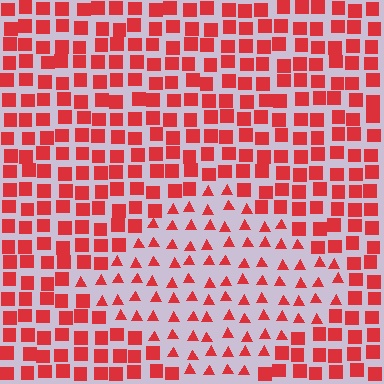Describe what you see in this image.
The image is filled with small red elements arranged in a uniform grid. A diamond-shaped region contains triangles, while the surrounding area contains squares. The boundary is defined purely by the change in element shape.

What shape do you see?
I see a diamond.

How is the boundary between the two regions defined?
The boundary is defined by a change in element shape: triangles inside vs. squares outside. All elements share the same color and spacing.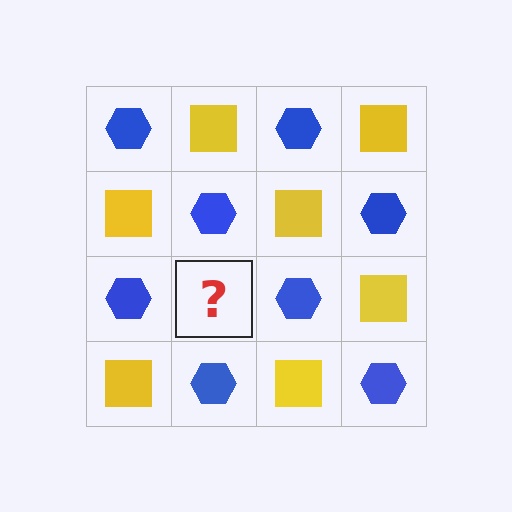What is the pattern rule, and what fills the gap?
The rule is that it alternates blue hexagon and yellow square in a checkerboard pattern. The gap should be filled with a yellow square.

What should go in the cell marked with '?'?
The missing cell should contain a yellow square.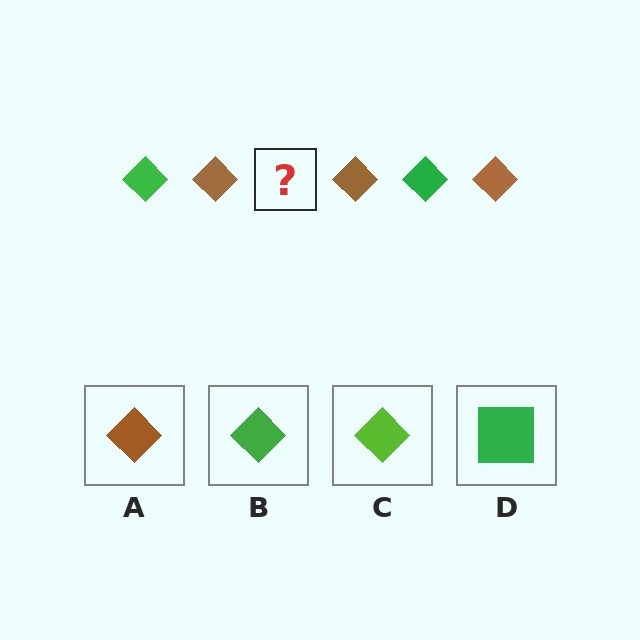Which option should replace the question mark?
Option B.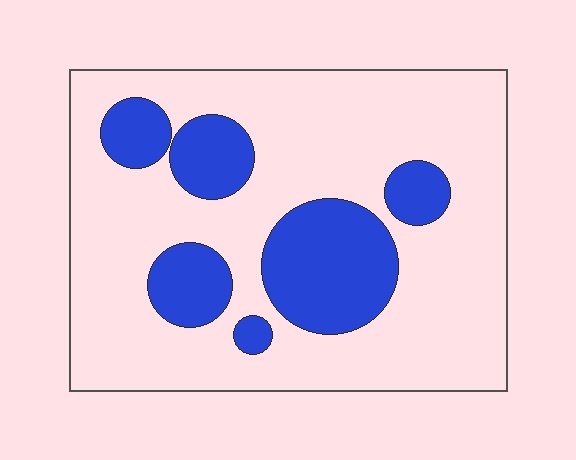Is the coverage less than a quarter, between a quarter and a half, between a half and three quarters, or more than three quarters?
Less than a quarter.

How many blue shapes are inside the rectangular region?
6.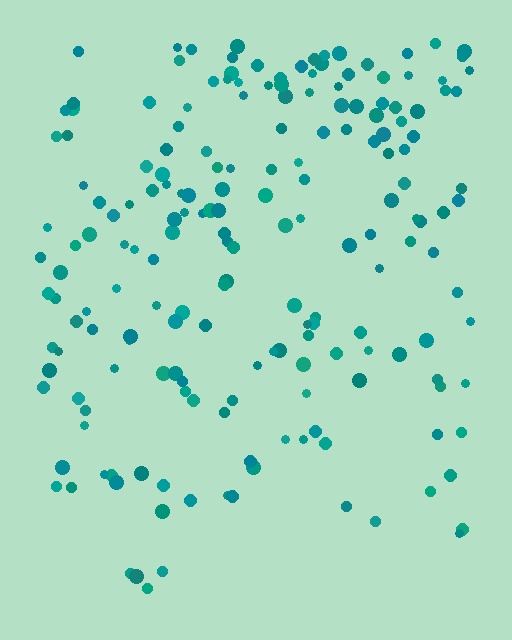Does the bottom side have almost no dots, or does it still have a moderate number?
Still a moderate number, just noticeably fewer than the top.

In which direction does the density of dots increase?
From bottom to top, with the top side densest.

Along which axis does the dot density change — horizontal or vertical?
Vertical.